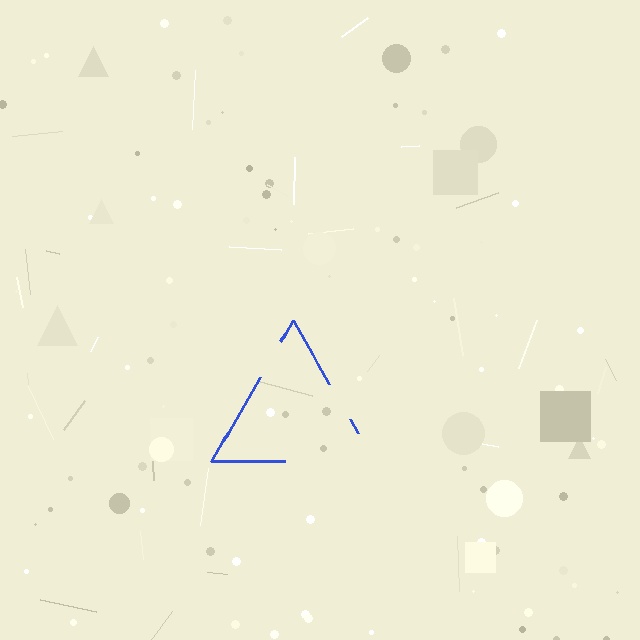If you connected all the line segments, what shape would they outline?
They would outline a triangle.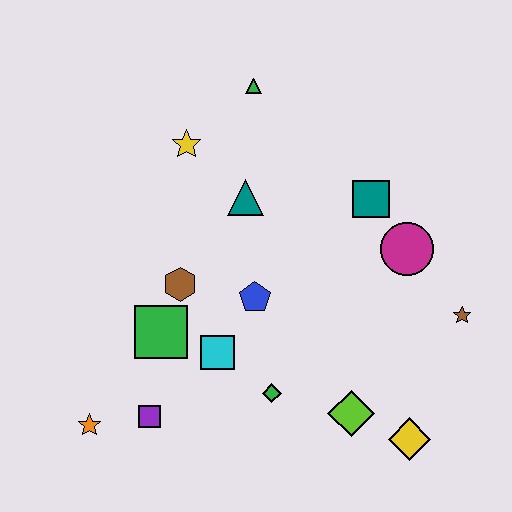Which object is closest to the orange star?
The purple square is closest to the orange star.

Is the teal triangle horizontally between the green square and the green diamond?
Yes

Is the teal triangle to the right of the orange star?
Yes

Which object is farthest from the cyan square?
The green triangle is farthest from the cyan square.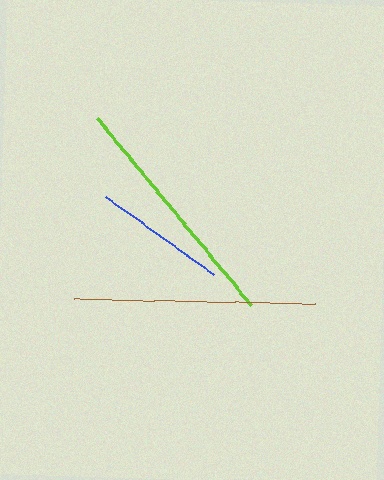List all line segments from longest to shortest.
From longest to shortest: lime, brown, blue.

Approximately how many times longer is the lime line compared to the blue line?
The lime line is approximately 1.8 times the length of the blue line.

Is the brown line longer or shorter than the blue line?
The brown line is longer than the blue line.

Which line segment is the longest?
The lime line is the longest at approximately 242 pixels.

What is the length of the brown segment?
The brown segment is approximately 241 pixels long.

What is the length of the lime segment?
The lime segment is approximately 242 pixels long.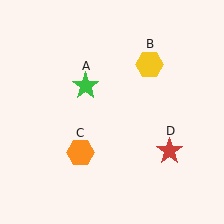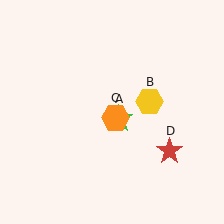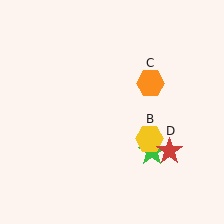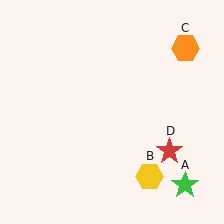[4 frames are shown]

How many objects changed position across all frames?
3 objects changed position: green star (object A), yellow hexagon (object B), orange hexagon (object C).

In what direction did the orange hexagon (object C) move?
The orange hexagon (object C) moved up and to the right.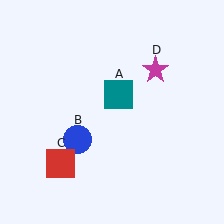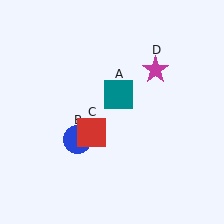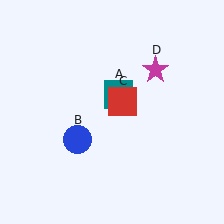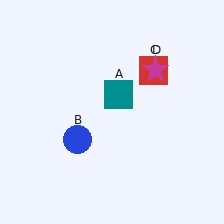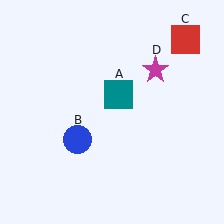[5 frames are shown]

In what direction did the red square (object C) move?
The red square (object C) moved up and to the right.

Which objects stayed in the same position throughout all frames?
Teal square (object A) and blue circle (object B) and magenta star (object D) remained stationary.